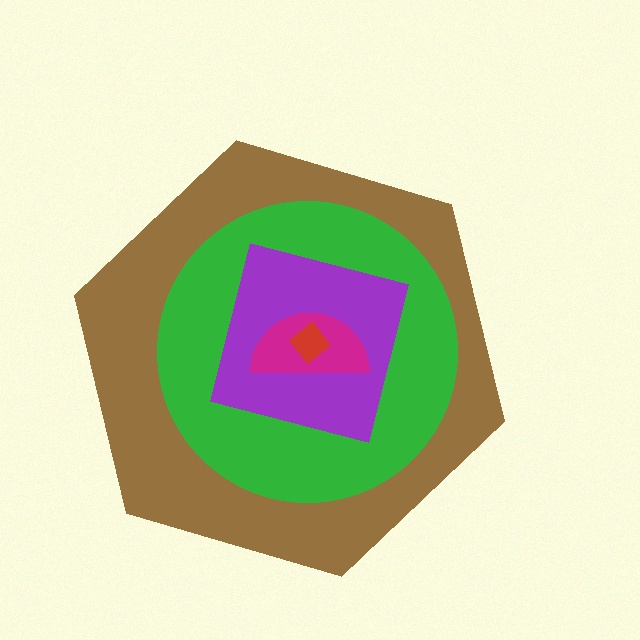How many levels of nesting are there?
5.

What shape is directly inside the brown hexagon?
The green circle.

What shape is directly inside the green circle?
The purple square.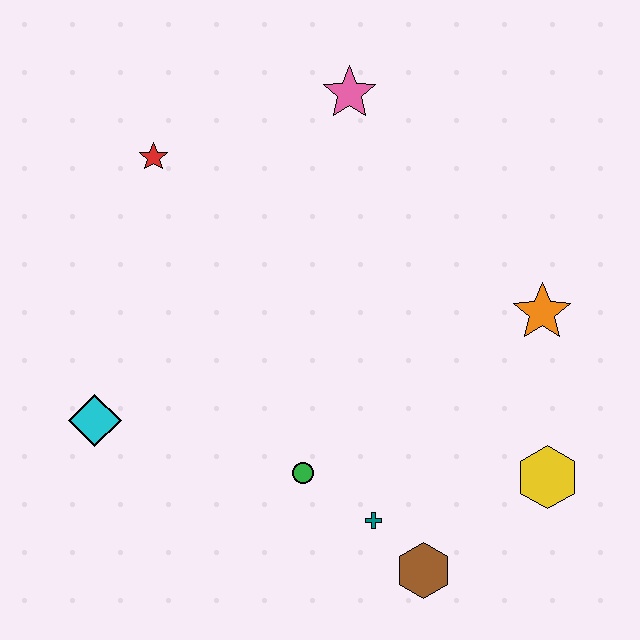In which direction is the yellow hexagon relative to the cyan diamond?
The yellow hexagon is to the right of the cyan diamond.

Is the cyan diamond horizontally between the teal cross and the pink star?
No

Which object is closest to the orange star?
The yellow hexagon is closest to the orange star.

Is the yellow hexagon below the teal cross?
No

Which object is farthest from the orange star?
The cyan diamond is farthest from the orange star.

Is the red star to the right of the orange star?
No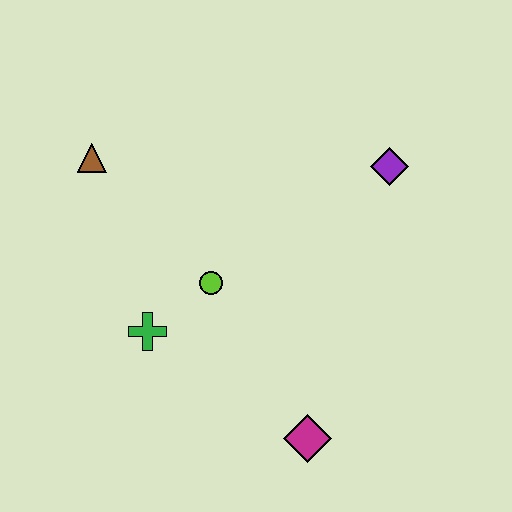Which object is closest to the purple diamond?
The lime circle is closest to the purple diamond.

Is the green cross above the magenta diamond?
Yes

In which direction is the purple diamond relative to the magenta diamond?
The purple diamond is above the magenta diamond.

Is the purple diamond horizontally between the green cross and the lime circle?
No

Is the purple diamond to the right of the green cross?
Yes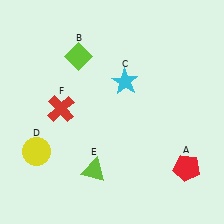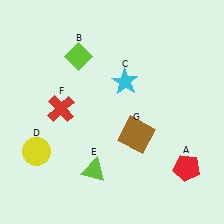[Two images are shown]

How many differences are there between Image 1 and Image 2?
There is 1 difference between the two images.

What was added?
A brown square (G) was added in Image 2.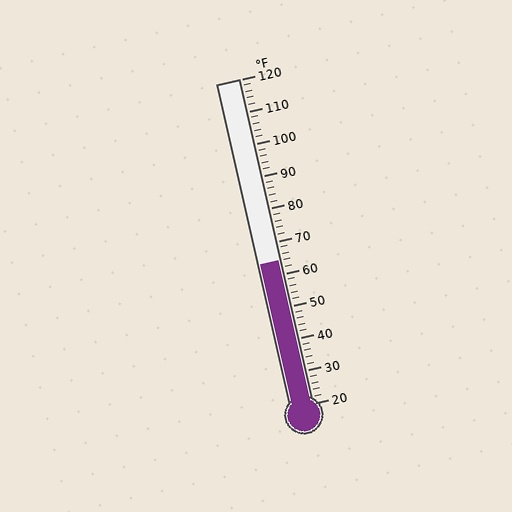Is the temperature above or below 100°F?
The temperature is below 100°F.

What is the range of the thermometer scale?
The thermometer scale ranges from 20°F to 120°F.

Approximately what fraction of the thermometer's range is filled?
The thermometer is filled to approximately 45% of its range.